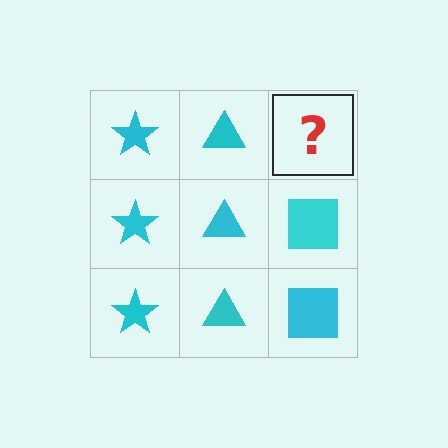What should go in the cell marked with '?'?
The missing cell should contain a cyan square.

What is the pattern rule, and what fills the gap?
The rule is that each column has a consistent shape. The gap should be filled with a cyan square.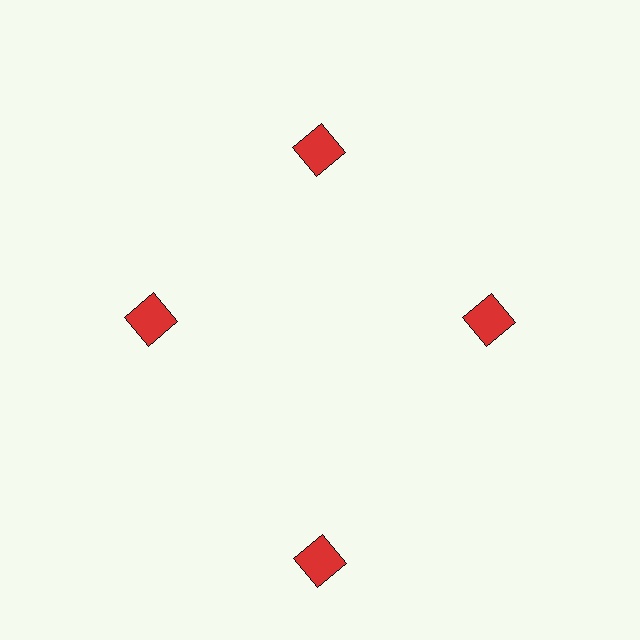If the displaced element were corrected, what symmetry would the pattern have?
It would have 4-fold rotational symmetry — the pattern would map onto itself every 90 degrees.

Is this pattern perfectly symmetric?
No. The 4 red squares are arranged in a ring, but one element near the 6 o'clock position is pushed outward from the center, breaking the 4-fold rotational symmetry.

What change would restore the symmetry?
The symmetry would be restored by moving it inward, back onto the ring so that all 4 squares sit at equal angles and equal distance from the center.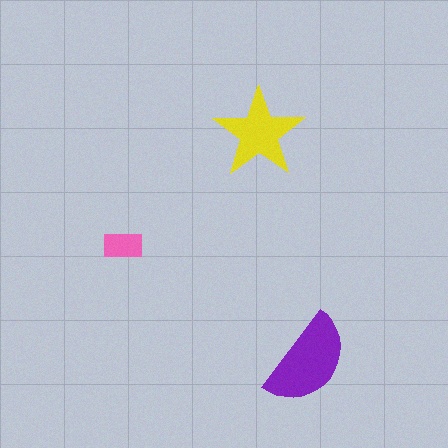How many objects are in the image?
There are 3 objects in the image.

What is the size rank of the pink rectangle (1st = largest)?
3rd.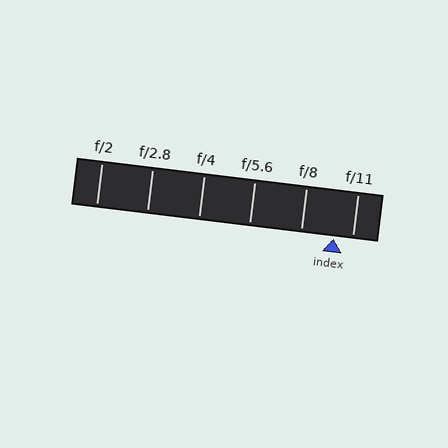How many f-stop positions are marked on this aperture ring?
There are 6 f-stop positions marked.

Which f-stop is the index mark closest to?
The index mark is closest to f/11.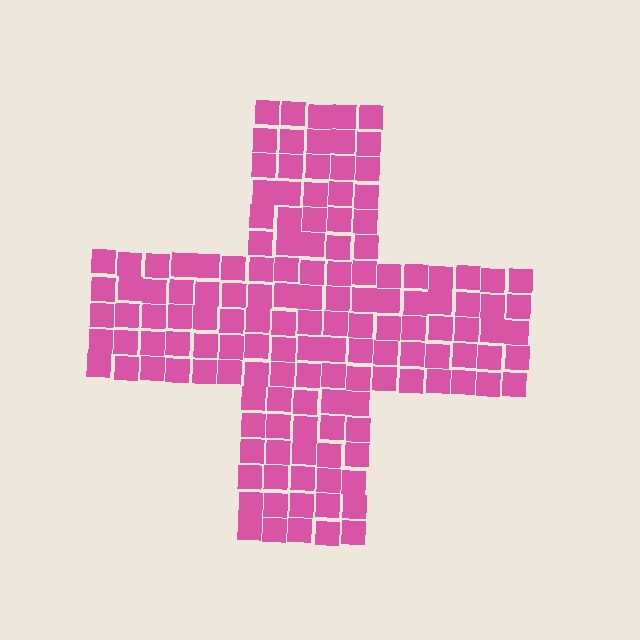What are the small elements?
The small elements are squares.